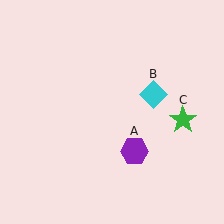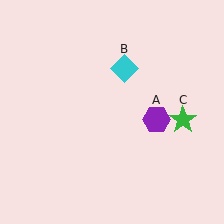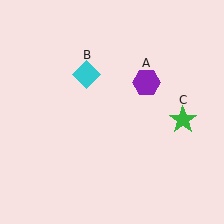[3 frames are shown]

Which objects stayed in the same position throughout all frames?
Green star (object C) remained stationary.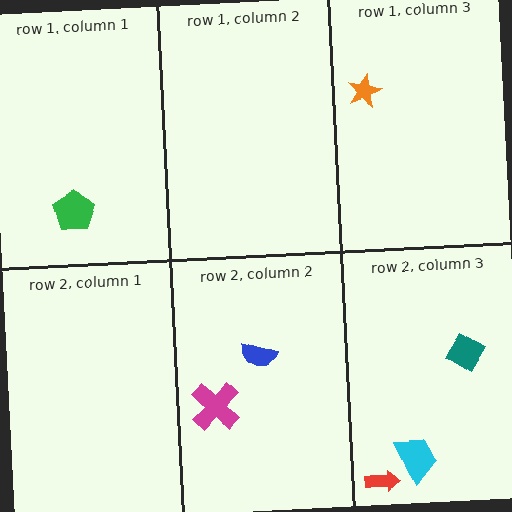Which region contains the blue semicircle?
The row 2, column 2 region.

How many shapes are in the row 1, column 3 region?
1.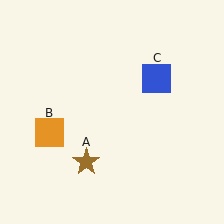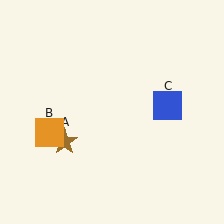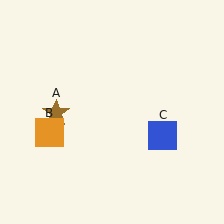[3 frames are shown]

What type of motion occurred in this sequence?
The brown star (object A), blue square (object C) rotated clockwise around the center of the scene.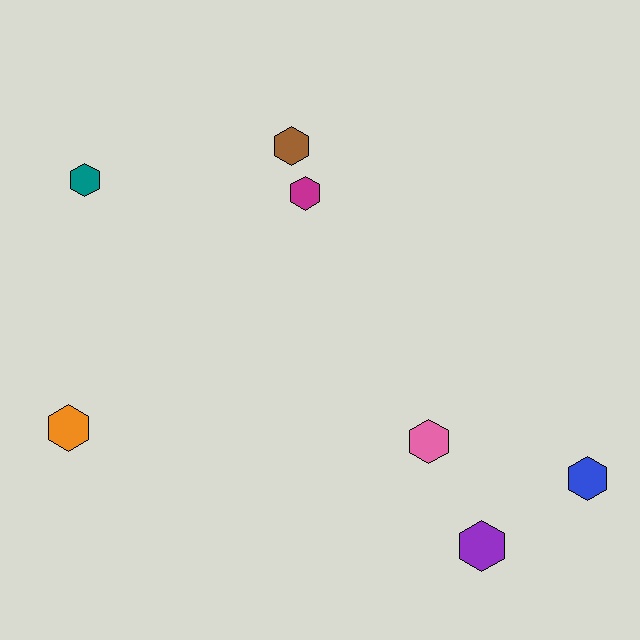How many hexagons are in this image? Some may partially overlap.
There are 7 hexagons.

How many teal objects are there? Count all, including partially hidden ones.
There is 1 teal object.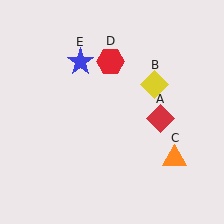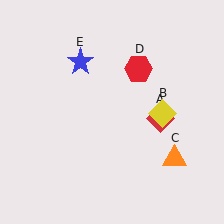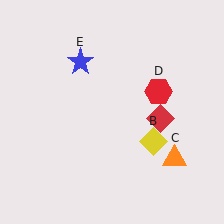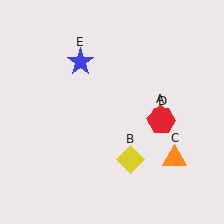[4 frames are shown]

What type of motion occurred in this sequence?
The yellow diamond (object B), red hexagon (object D) rotated clockwise around the center of the scene.